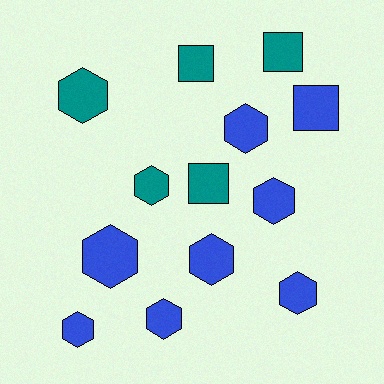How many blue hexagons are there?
There are 7 blue hexagons.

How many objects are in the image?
There are 13 objects.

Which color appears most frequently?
Blue, with 8 objects.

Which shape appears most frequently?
Hexagon, with 9 objects.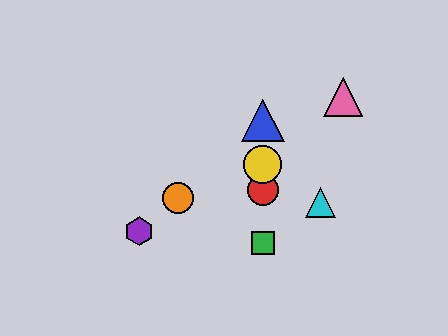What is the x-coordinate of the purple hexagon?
The purple hexagon is at x≈139.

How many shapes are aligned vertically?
4 shapes (the red circle, the blue triangle, the green square, the yellow circle) are aligned vertically.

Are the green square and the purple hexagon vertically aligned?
No, the green square is at x≈263 and the purple hexagon is at x≈139.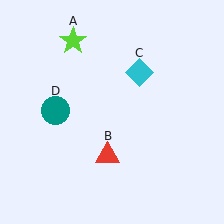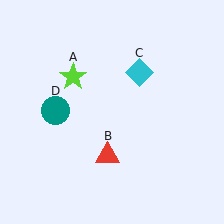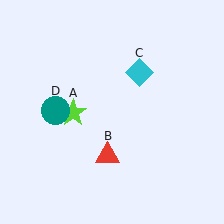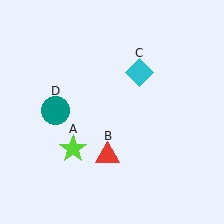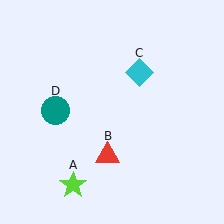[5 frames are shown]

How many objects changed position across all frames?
1 object changed position: lime star (object A).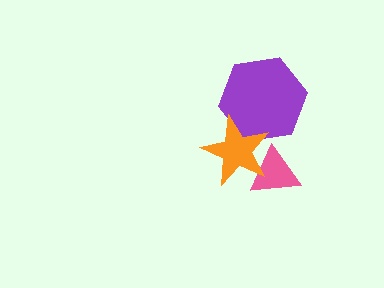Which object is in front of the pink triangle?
The orange star is in front of the pink triangle.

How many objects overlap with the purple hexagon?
1 object overlaps with the purple hexagon.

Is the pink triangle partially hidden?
Yes, it is partially covered by another shape.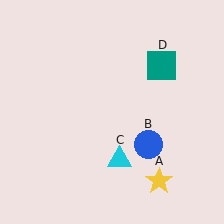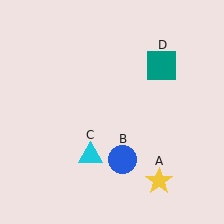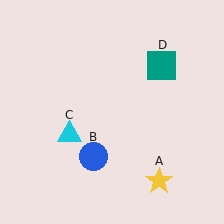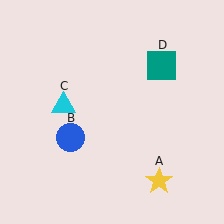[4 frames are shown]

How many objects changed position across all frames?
2 objects changed position: blue circle (object B), cyan triangle (object C).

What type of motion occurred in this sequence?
The blue circle (object B), cyan triangle (object C) rotated clockwise around the center of the scene.